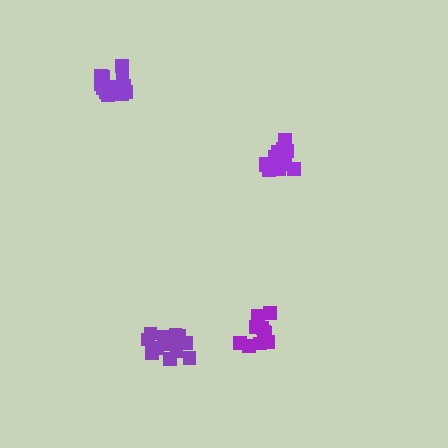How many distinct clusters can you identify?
There are 4 distinct clusters.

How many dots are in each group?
Group 1: 15 dots, Group 2: 15 dots, Group 3: 17 dots, Group 4: 11 dots (58 total).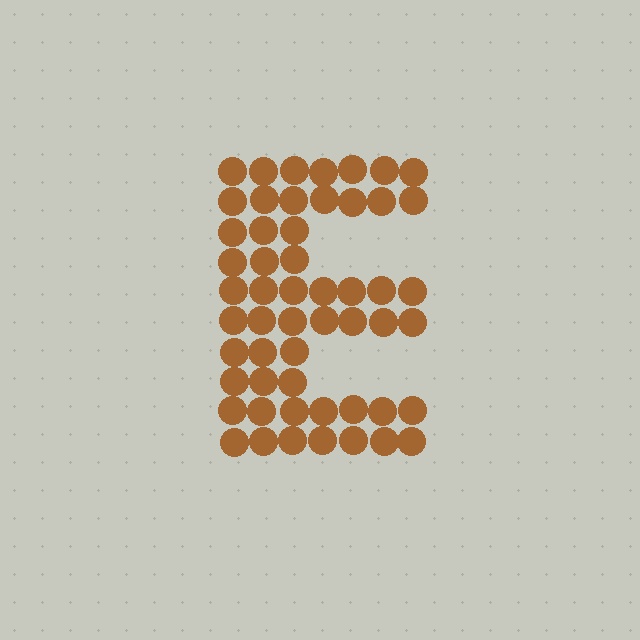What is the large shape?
The large shape is the letter E.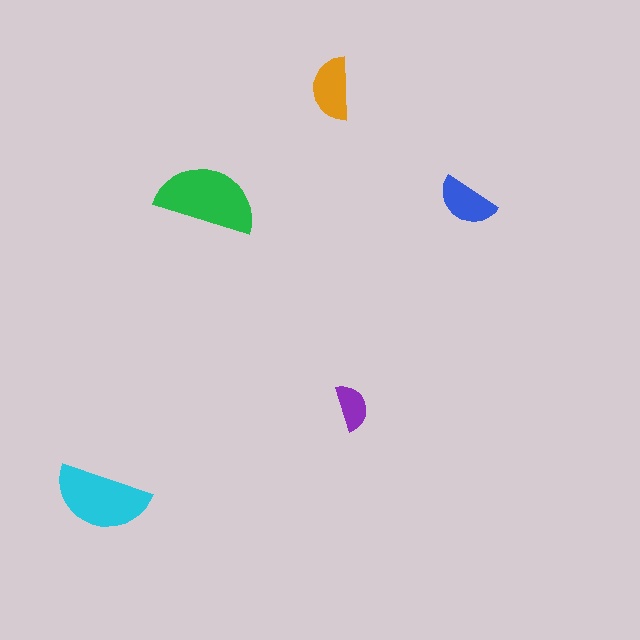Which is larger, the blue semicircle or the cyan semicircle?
The cyan one.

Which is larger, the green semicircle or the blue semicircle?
The green one.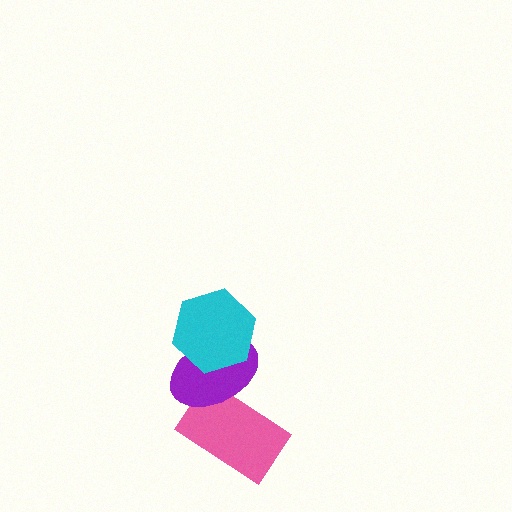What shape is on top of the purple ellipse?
The cyan hexagon is on top of the purple ellipse.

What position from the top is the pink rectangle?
The pink rectangle is 3rd from the top.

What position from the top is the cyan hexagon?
The cyan hexagon is 1st from the top.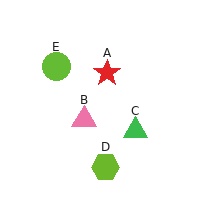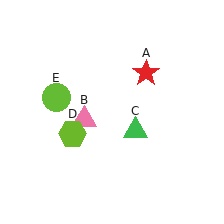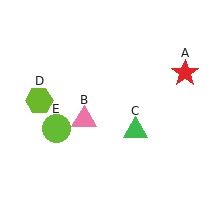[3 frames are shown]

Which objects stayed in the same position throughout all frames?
Pink triangle (object B) and green triangle (object C) remained stationary.